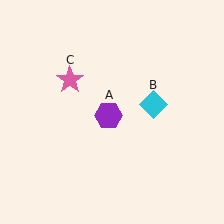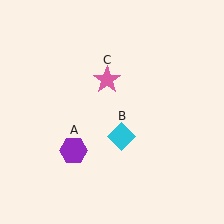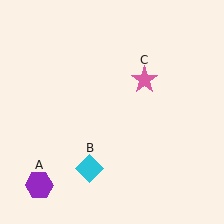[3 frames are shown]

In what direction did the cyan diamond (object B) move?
The cyan diamond (object B) moved down and to the left.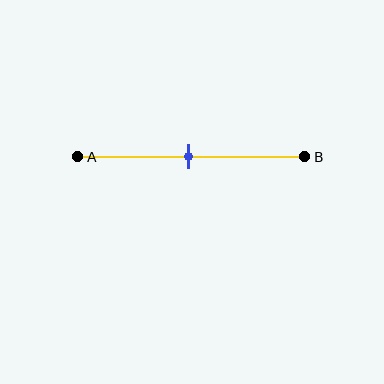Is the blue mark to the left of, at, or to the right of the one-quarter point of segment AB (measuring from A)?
The blue mark is to the right of the one-quarter point of segment AB.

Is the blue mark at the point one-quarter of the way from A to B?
No, the mark is at about 50% from A, not at the 25% one-quarter point.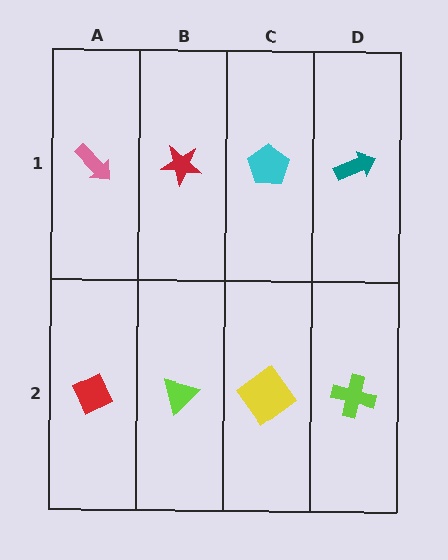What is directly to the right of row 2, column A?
A lime triangle.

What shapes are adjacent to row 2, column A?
A pink arrow (row 1, column A), a lime triangle (row 2, column B).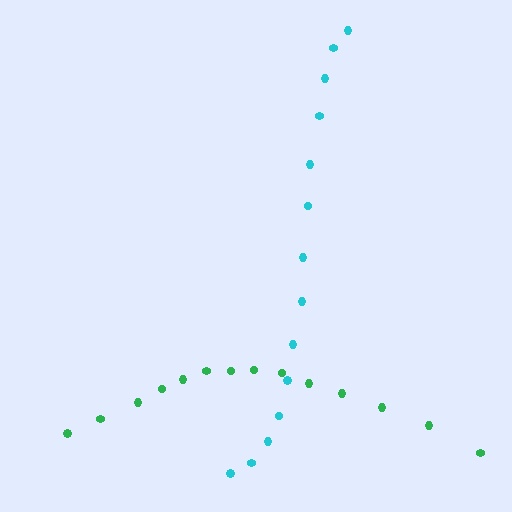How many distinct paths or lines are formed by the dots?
There are 2 distinct paths.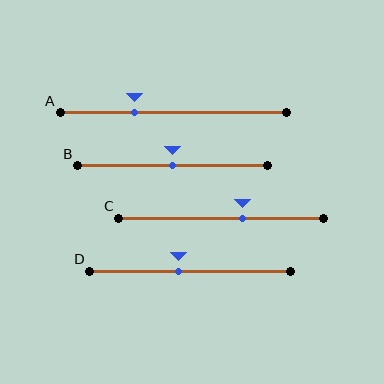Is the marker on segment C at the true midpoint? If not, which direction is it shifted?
No, the marker on segment C is shifted to the right by about 11% of the segment length.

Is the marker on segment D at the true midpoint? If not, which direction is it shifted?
No, the marker on segment D is shifted to the left by about 5% of the segment length.